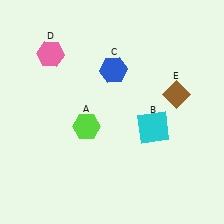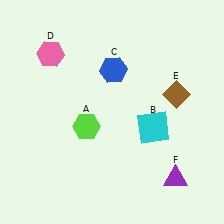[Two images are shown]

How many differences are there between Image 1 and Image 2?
There is 1 difference between the two images.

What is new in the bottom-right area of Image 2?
A purple triangle (F) was added in the bottom-right area of Image 2.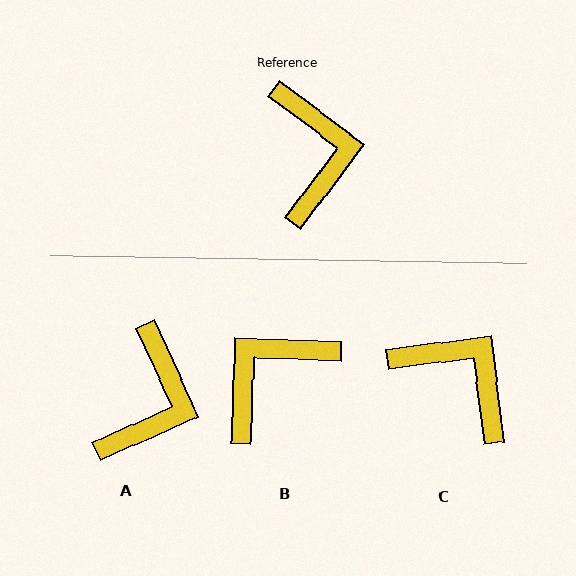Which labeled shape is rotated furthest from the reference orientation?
B, about 125 degrees away.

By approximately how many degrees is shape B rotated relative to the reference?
Approximately 125 degrees counter-clockwise.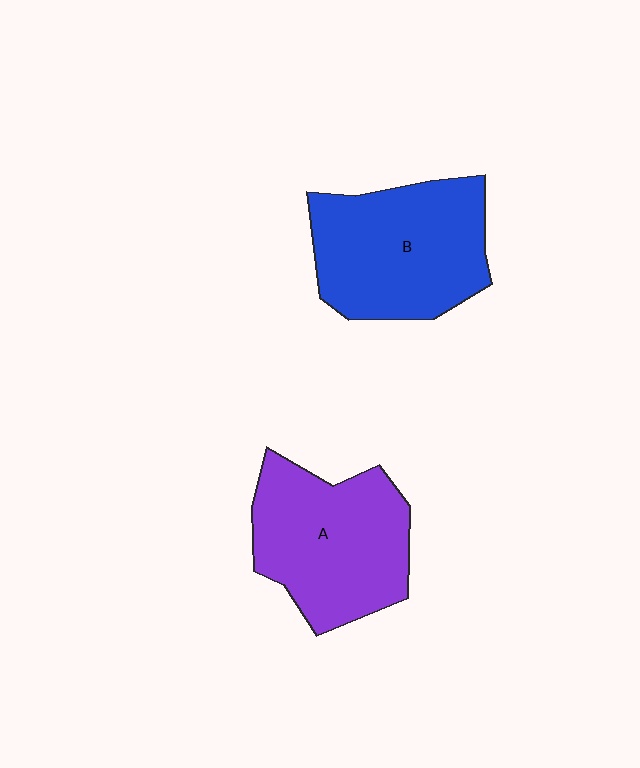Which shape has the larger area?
Shape B (blue).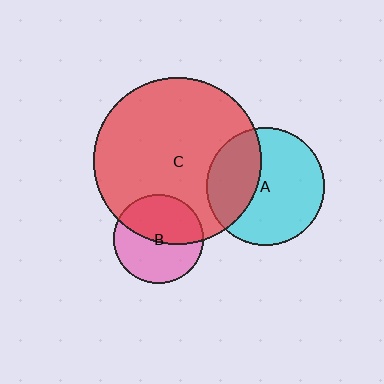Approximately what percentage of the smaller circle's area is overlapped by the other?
Approximately 35%.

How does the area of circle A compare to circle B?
Approximately 1.7 times.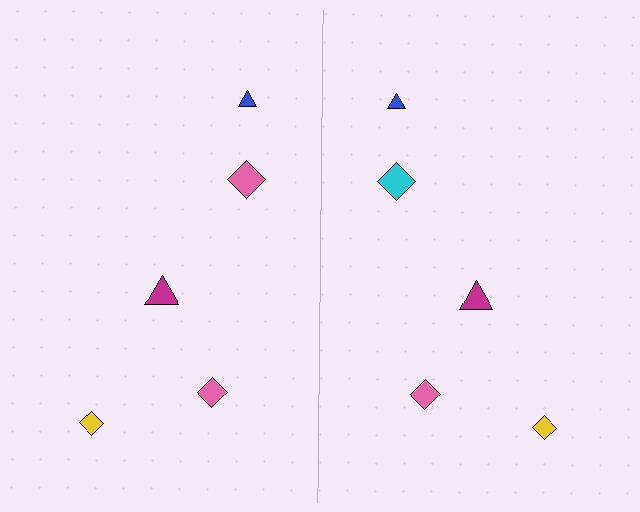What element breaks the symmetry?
The cyan diamond on the right side breaks the symmetry — its mirror counterpart is pink.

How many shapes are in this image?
There are 10 shapes in this image.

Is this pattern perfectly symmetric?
No, the pattern is not perfectly symmetric. The cyan diamond on the right side breaks the symmetry — its mirror counterpart is pink.